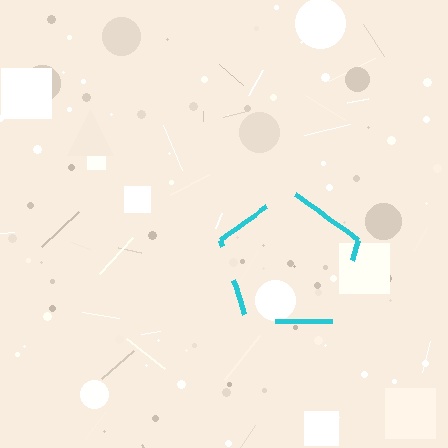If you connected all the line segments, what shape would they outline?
They would outline a pentagon.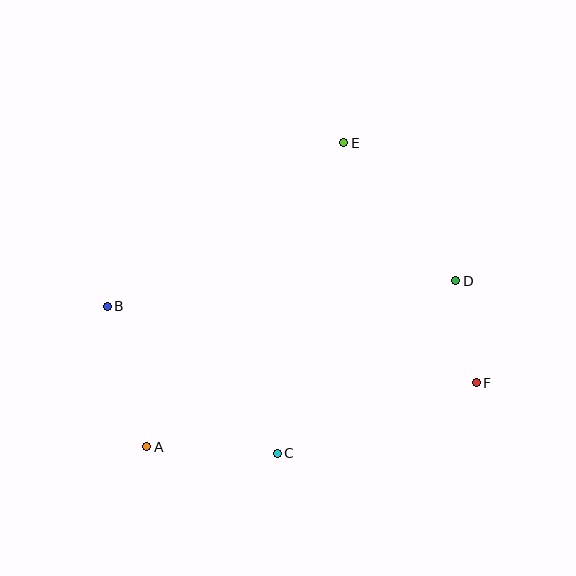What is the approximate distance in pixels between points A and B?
The distance between A and B is approximately 146 pixels.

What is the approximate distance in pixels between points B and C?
The distance between B and C is approximately 225 pixels.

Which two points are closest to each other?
Points D and F are closest to each other.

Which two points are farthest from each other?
Points B and F are farthest from each other.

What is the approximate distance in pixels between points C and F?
The distance between C and F is approximately 211 pixels.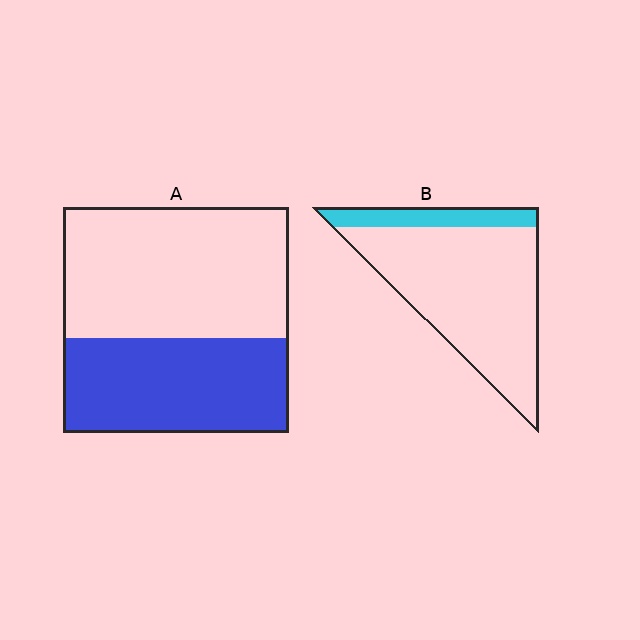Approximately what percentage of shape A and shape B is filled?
A is approximately 40% and B is approximately 15%.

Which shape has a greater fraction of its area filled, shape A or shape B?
Shape A.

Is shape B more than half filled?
No.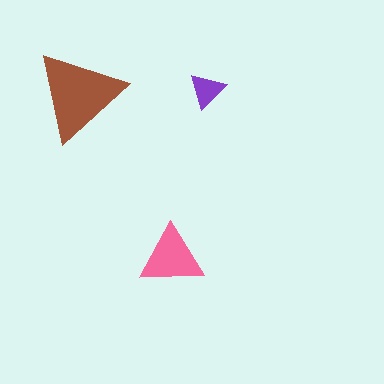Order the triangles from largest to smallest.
the brown one, the pink one, the purple one.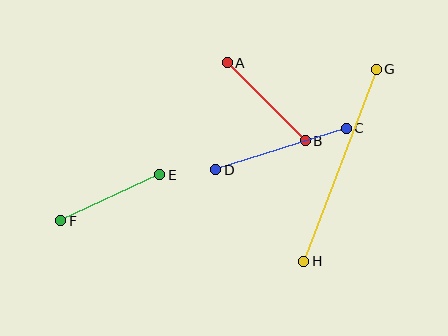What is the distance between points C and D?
The distance is approximately 137 pixels.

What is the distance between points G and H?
The distance is approximately 205 pixels.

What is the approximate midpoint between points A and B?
The midpoint is at approximately (266, 102) pixels.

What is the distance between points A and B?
The distance is approximately 111 pixels.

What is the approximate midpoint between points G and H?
The midpoint is at approximately (340, 165) pixels.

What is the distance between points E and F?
The distance is approximately 110 pixels.